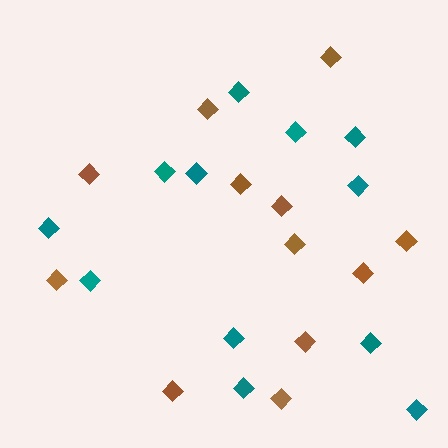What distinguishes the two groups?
There are 2 groups: one group of teal diamonds (12) and one group of brown diamonds (12).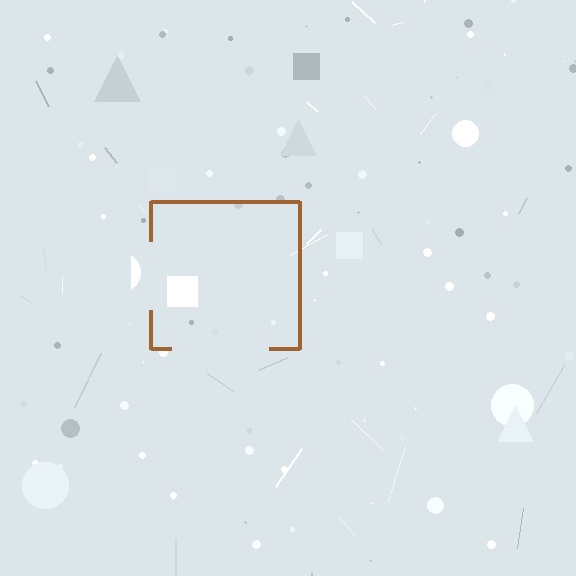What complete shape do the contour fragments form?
The contour fragments form a square.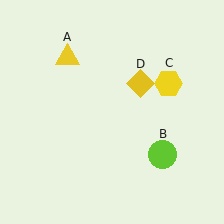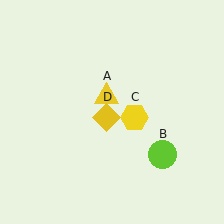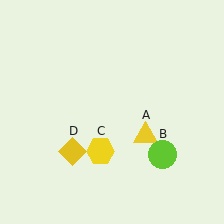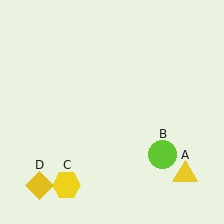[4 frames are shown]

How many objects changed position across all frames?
3 objects changed position: yellow triangle (object A), yellow hexagon (object C), yellow diamond (object D).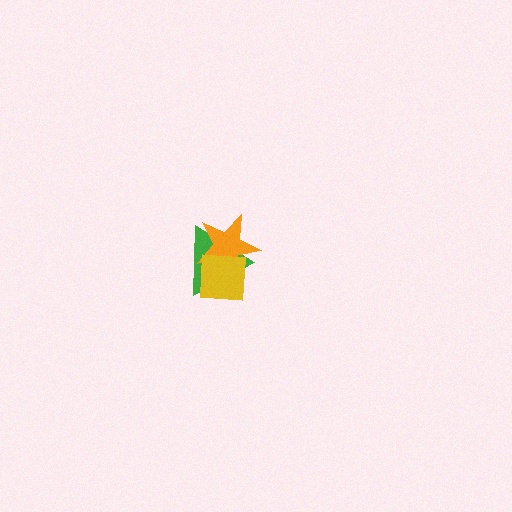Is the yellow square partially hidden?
No, no other shape covers it.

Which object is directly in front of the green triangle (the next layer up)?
The orange star is directly in front of the green triangle.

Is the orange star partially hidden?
Yes, it is partially covered by another shape.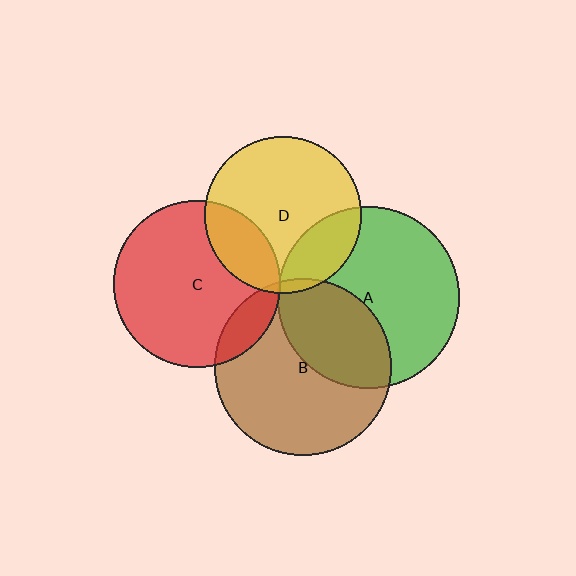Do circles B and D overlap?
Yes.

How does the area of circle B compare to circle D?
Approximately 1.3 times.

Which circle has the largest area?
Circle A (green).